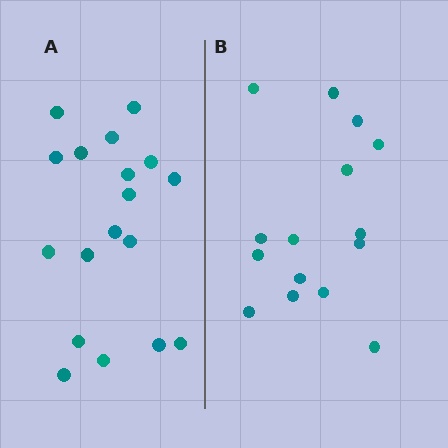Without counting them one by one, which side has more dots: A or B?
Region A (the left region) has more dots.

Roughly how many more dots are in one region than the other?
Region A has just a few more — roughly 2 or 3 more dots than region B.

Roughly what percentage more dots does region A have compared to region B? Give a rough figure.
About 20% more.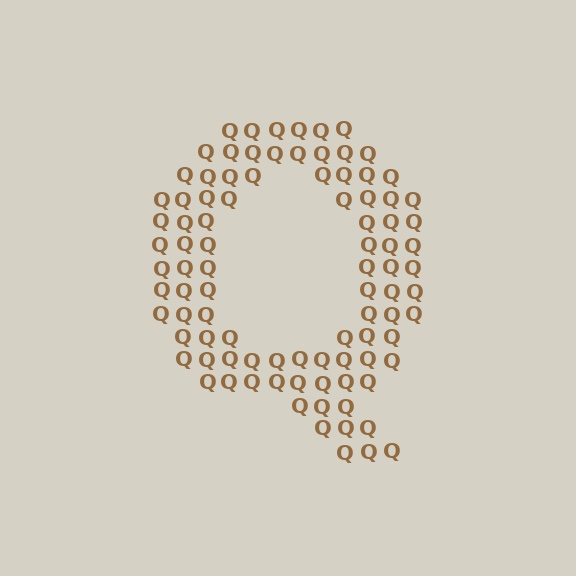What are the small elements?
The small elements are letter Q's.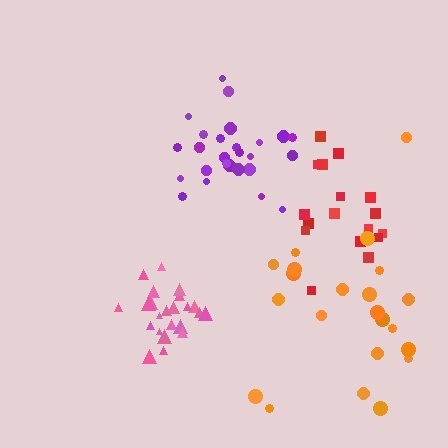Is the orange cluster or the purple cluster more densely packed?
Purple.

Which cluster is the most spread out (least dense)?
Orange.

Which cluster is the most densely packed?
Pink.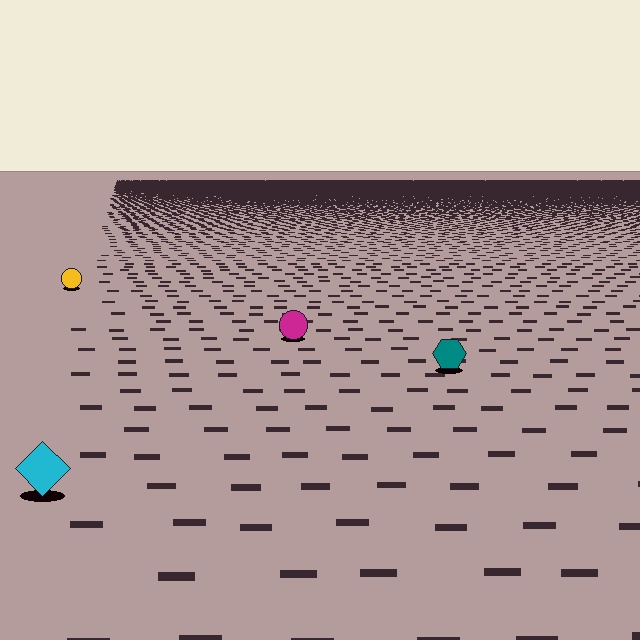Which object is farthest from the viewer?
The yellow circle is farthest from the viewer. It appears smaller and the ground texture around it is denser.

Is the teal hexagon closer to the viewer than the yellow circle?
Yes. The teal hexagon is closer — you can tell from the texture gradient: the ground texture is coarser near it.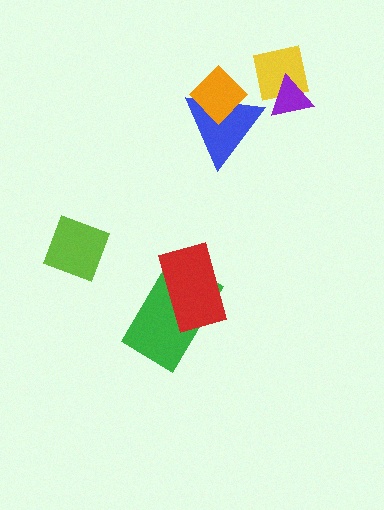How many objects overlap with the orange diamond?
1 object overlaps with the orange diamond.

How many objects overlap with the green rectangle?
1 object overlaps with the green rectangle.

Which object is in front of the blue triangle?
The orange diamond is in front of the blue triangle.